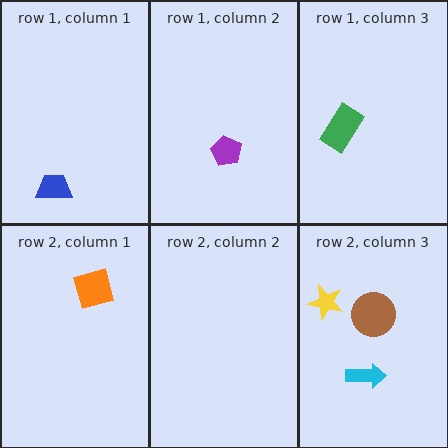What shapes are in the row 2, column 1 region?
The orange diamond.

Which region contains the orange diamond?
The row 2, column 1 region.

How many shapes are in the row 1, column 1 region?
1.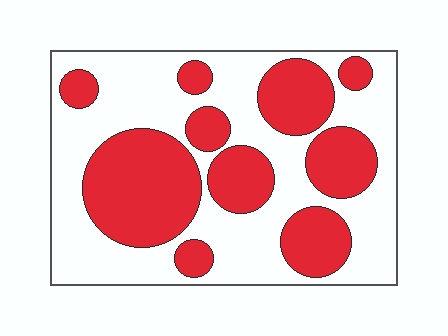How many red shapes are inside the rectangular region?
10.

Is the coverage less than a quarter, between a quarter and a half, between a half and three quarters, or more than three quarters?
Between a quarter and a half.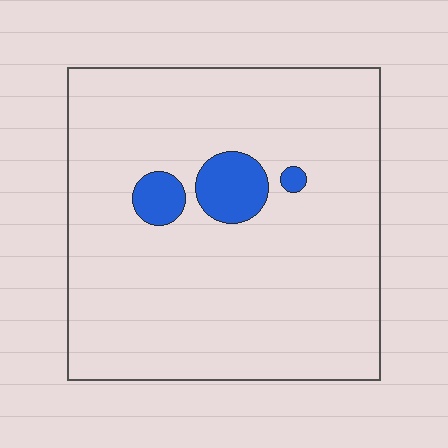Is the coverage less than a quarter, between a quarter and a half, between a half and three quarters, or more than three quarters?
Less than a quarter.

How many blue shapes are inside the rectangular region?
3.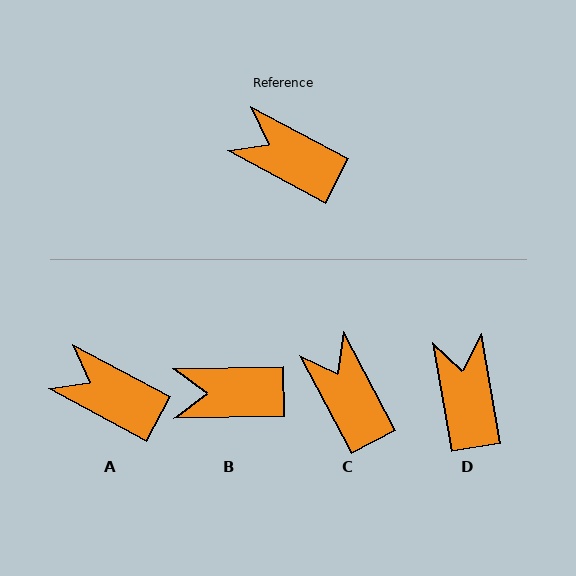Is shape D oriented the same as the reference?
No, it is off by about 52 degrees.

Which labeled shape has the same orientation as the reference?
A.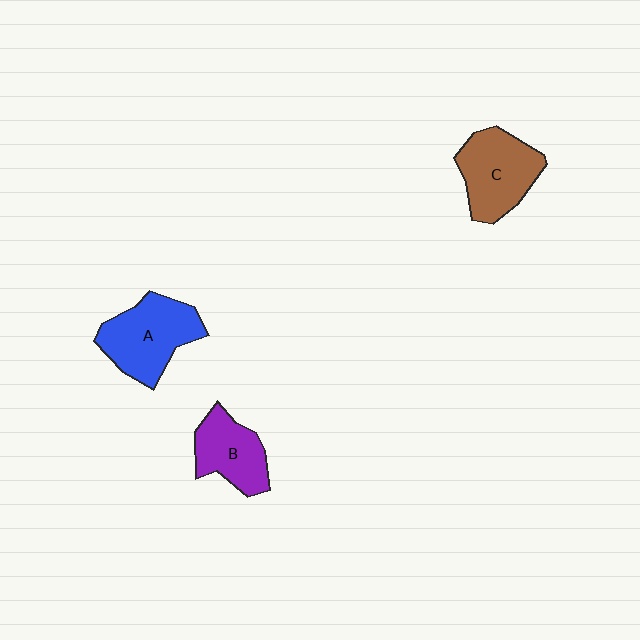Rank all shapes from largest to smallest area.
From largest to smallest: A (blue), C (brown), B (purple).